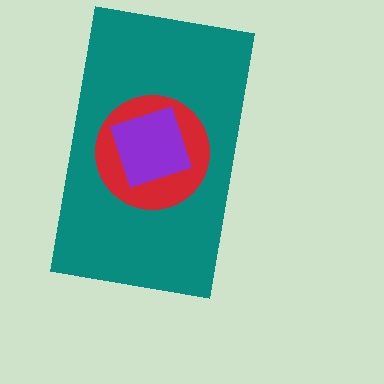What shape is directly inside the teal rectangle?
The red circle.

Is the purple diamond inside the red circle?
Yes.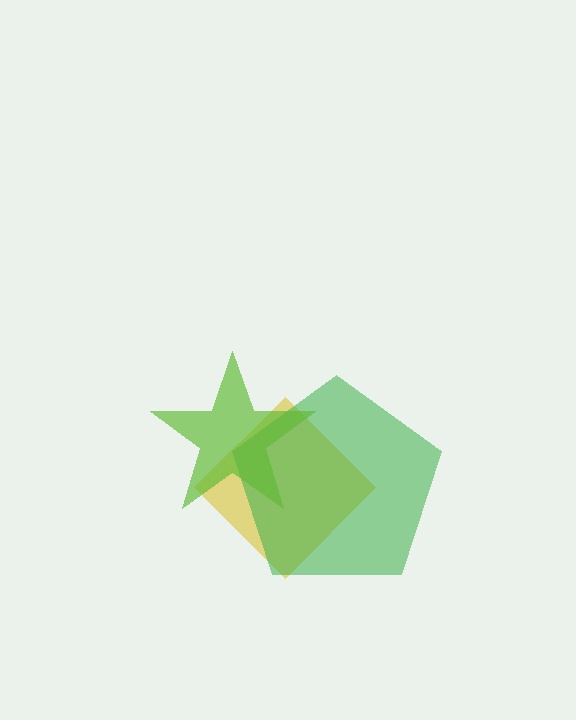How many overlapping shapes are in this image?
There are 3 overlapping shapes in the image.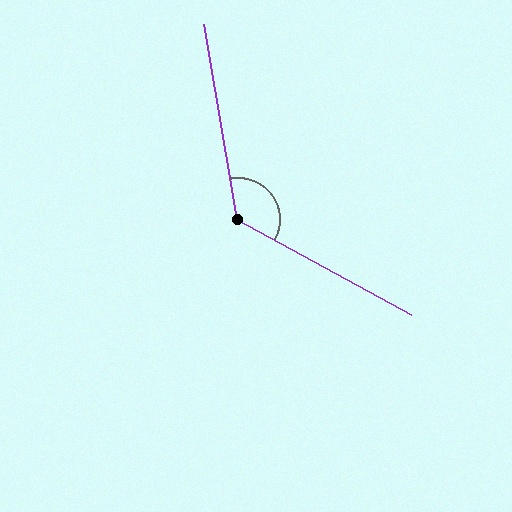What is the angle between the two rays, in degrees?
Approximately 128 degrees.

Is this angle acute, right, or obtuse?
It is obtuse.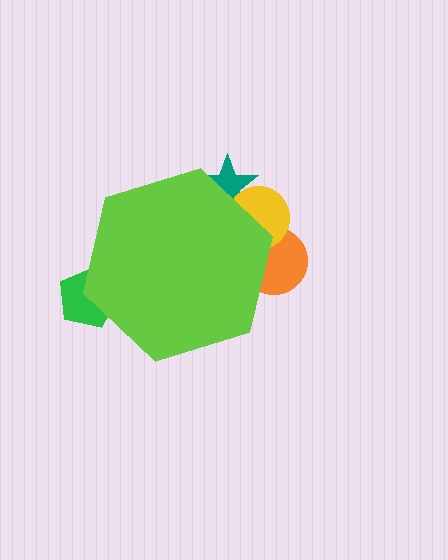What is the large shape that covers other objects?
A lime hexagon.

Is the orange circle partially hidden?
Yes, the orange circle is partially hidden behind the lime hexagon.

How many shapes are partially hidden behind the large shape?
4 shapes are partially hidden.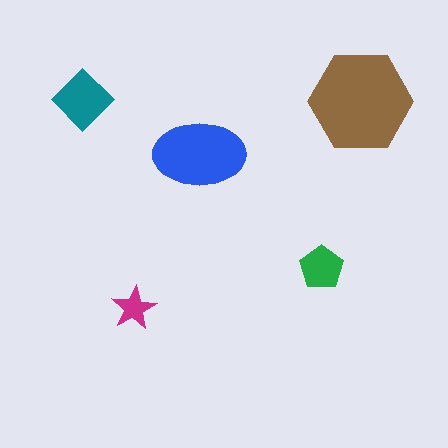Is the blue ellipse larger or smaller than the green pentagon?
Larger.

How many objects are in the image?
There are 5 objects in the image.